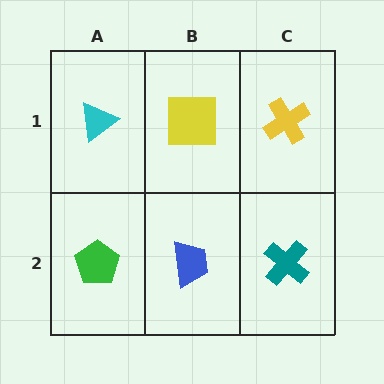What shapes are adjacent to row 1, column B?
A blue trapezoid (row 2, column B), a cyan triangle (row 1, column A), a yellow cross (row 1, column C).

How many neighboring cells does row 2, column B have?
3.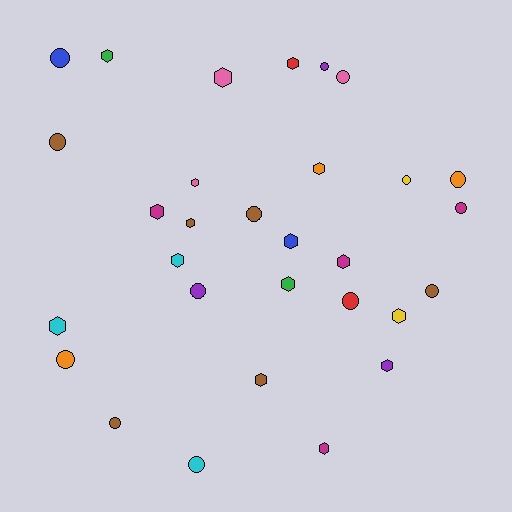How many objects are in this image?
There are 30 objects.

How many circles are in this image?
There are 14 circles.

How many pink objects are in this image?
There are 3 pink objects.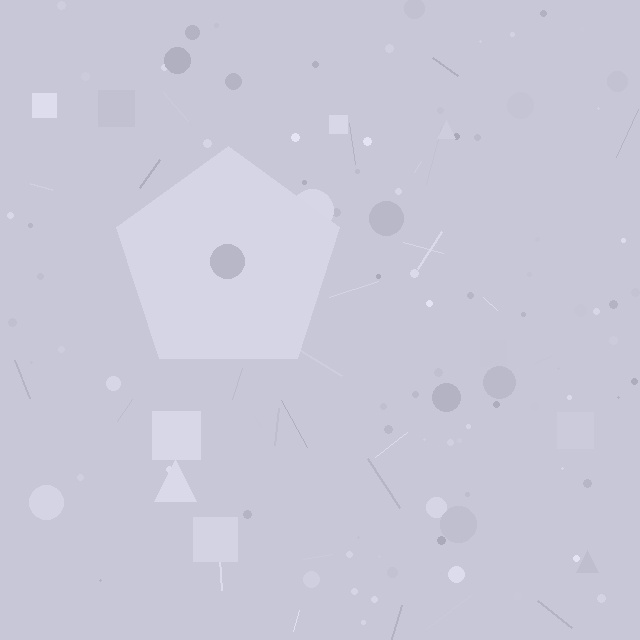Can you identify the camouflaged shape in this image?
The camouflaged shape is a pentagon.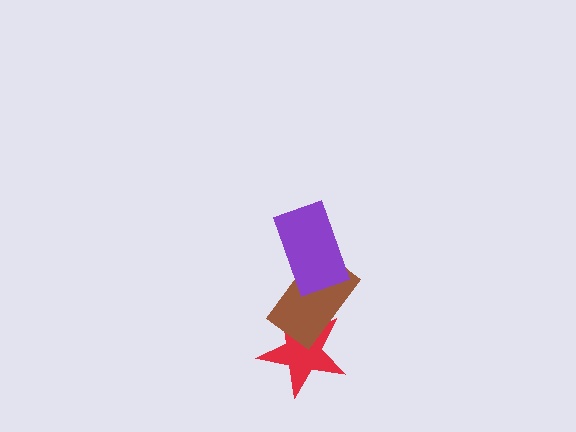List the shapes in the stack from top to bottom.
From top to bottom: the purple rectangle, the brown rectangle, the red star.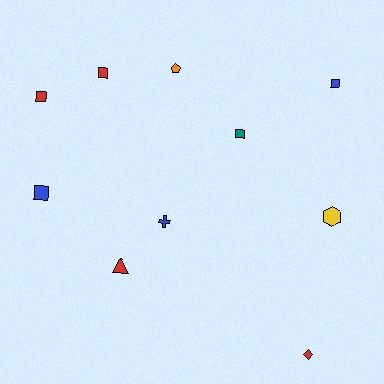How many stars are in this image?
There are no stars.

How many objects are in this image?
There are 10 objects.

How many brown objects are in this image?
There are no brown objects.